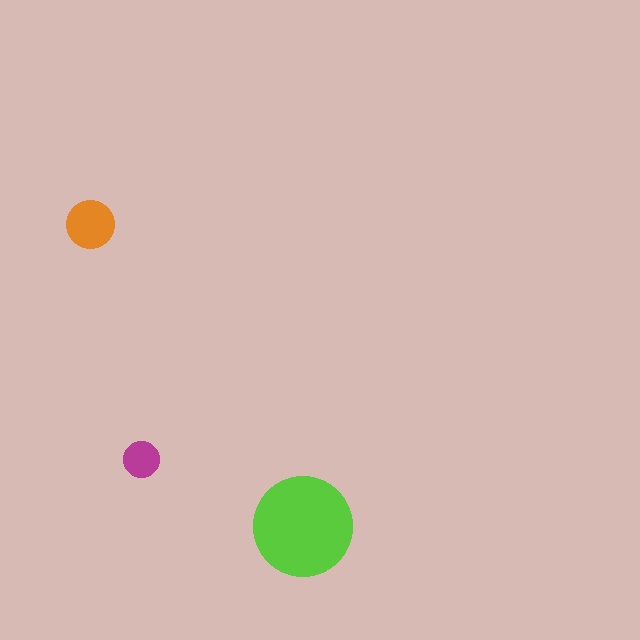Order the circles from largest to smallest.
the lime one, the orange one, the magenta one.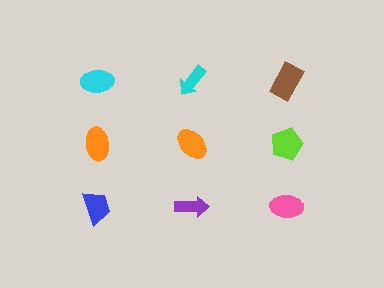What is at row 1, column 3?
A brown rectangle.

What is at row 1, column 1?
A cyan ellipse.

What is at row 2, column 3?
A lime pentagon.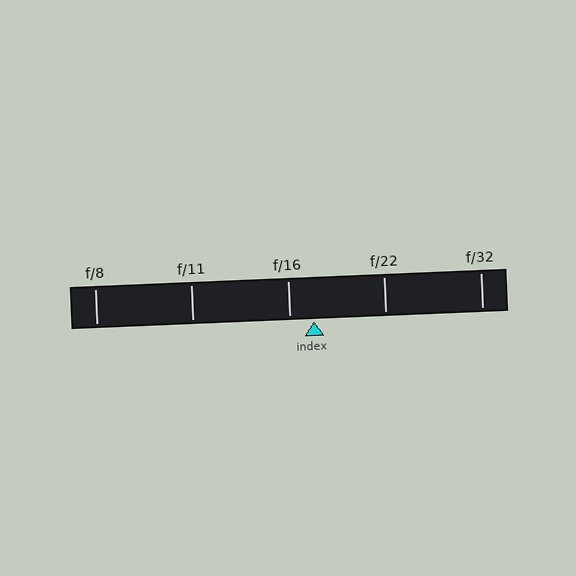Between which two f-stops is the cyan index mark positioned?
The index mark is between f/16 and f/22.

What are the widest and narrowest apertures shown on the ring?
The widest aperture shown is f/8 and the narrowest is f/32.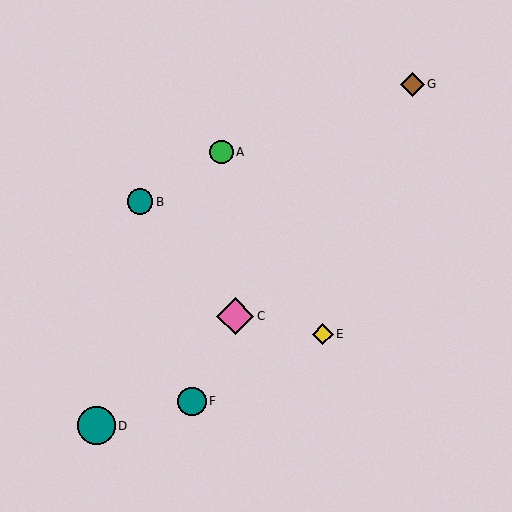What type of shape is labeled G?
Shape G is a brown diamond.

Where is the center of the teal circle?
The center of the teal circle is at (96, 426).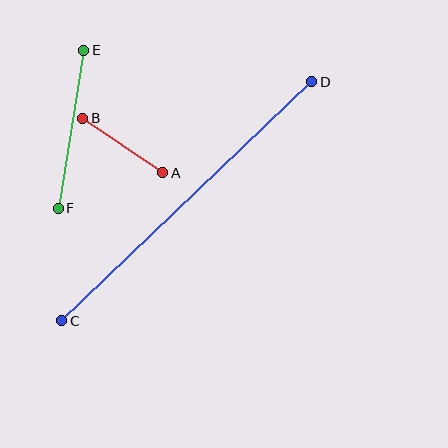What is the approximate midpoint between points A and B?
The midpoint is at approximately (123, 145) pixels.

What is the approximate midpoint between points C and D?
The midpoint is at approximately (187, 201) pixels.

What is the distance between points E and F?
The distance is approximately 160 pixels.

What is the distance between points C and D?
The distance is approximately 346 pixels.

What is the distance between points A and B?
The distance is approximately 97 pixels.